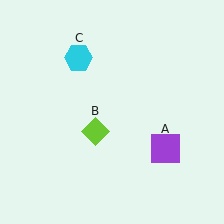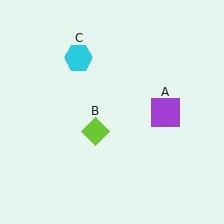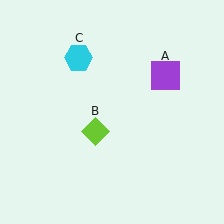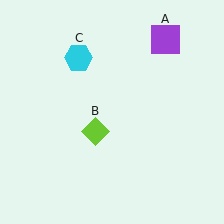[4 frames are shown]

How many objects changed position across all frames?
1 object changed position: purple square (object A).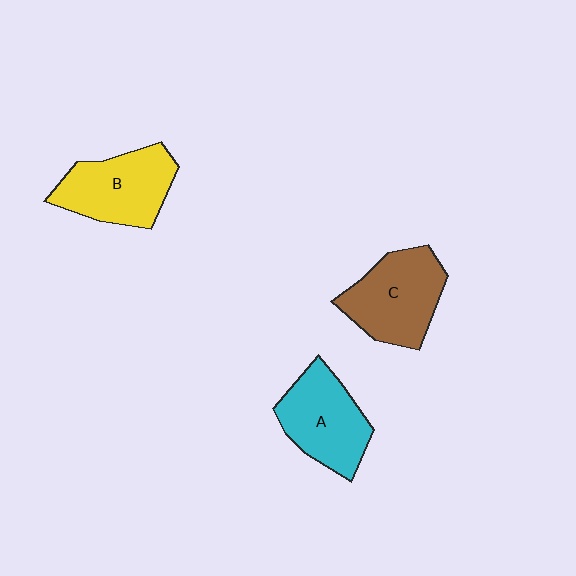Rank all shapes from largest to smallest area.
From largest to smallest: C (brown), B (yellow), A (cyan).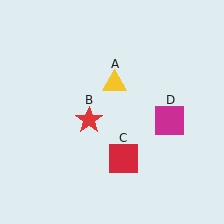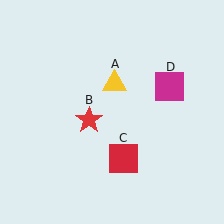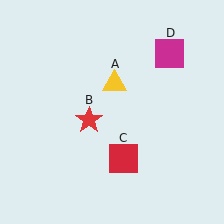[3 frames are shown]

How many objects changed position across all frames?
1 object changed position: magenta square (object D).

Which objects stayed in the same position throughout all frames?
Yellow triangle (object A) and red star (object B) and red square (object C) remained stationary.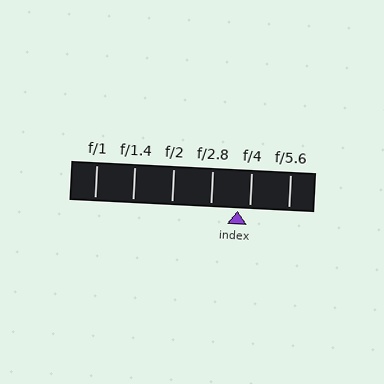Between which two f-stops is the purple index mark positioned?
The index mark is between f/2.8 and f/4.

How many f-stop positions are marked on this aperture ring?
There are 6 f-stop positions marked.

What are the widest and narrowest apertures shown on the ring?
The widest aperture shown is f/1 and the narrowest is f/5.6.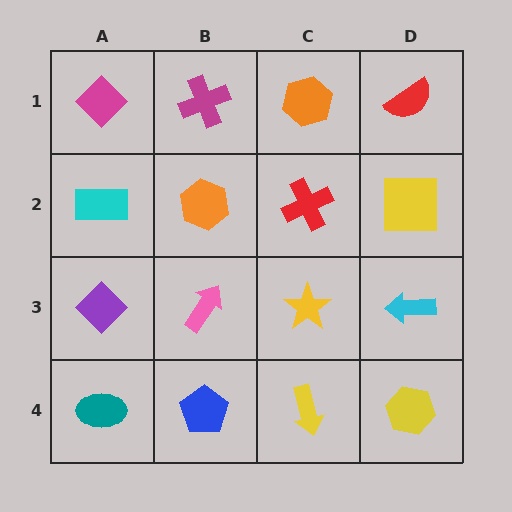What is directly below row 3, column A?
A teal ellipse.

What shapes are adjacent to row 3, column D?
A yellow square (row 2, column D), a yellow hexagon (row 4, column D), a yellow star (row 3, column C).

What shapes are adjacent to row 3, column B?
An orange hexagon (row 2, column B), a blue pentagon (row 4, column B), a purple diamond (row 3, column A), a yellow star (row 3, column C).